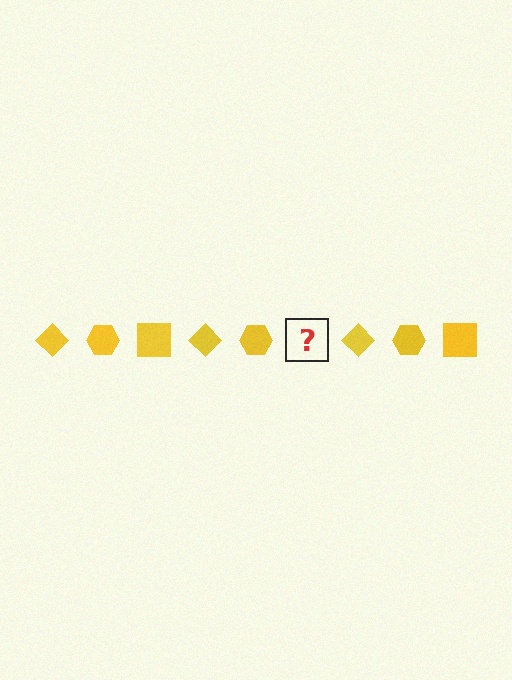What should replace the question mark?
The question mark should be replaced with a yellow square.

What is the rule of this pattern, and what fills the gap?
The rule is that the pattern cycles through diamond, hexagon, square shapes in yellow. The gap should be filled with a yellow square.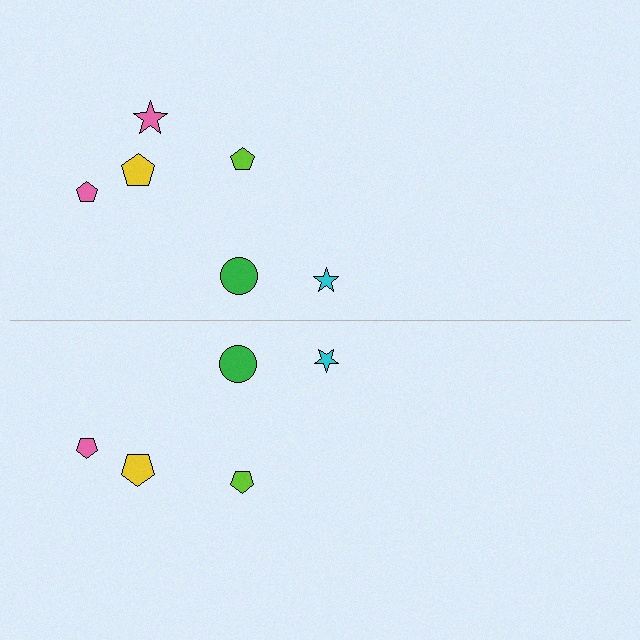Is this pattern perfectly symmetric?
No, the pattern is not perfectly symmetric. A pink star is missing from the bottom side.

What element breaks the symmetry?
A pink star is missing from the bottom side.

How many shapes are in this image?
There are 11 shapes in this image.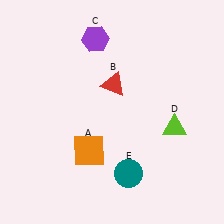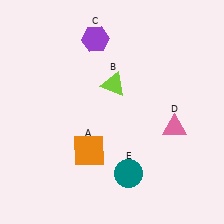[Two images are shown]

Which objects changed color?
B changed from red to lime. D changed from lime to pink.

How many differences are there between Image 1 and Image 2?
There are 2 differences between the two images.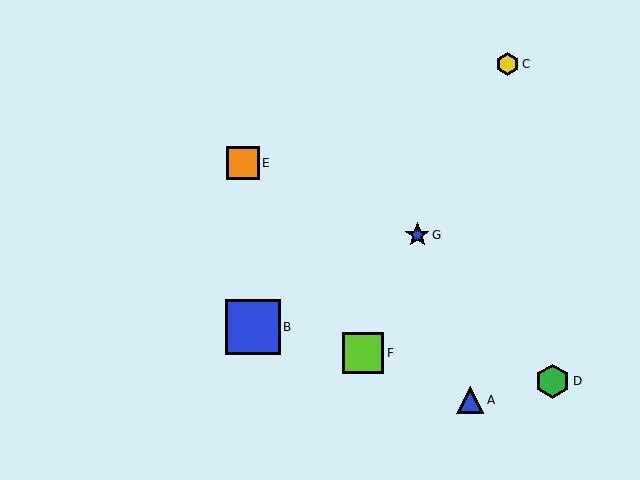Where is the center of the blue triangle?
The center of the blue triangle is at (470, 400).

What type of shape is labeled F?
Shape F is a lime square.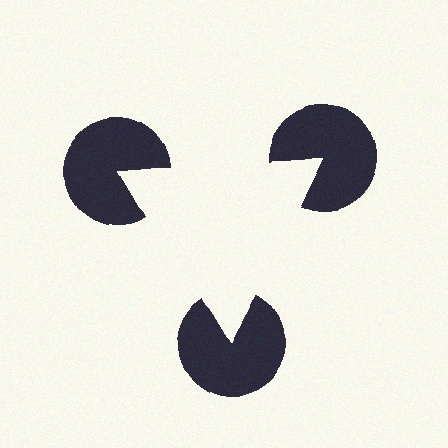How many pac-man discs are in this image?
There are 3 — one at each vertex of the illusory triangle.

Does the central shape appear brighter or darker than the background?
It typically appears slightly brighter than the background, even though no actual brightness change is drawn.